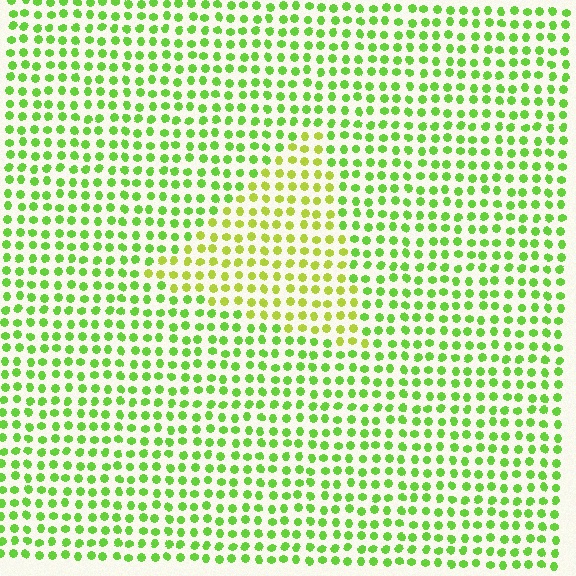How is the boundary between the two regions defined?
The boundary is defined purely by a slight shift in hue (about 30 degrees). Spacing, size, and orientation are identical on both sides.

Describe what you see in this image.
The image is filled with small lime elements in a uniform arrangement. A triangle-shaped region is visible where the elements are tinted to a slightly different hue, forming a subtle color boundary.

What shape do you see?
I see a triangle.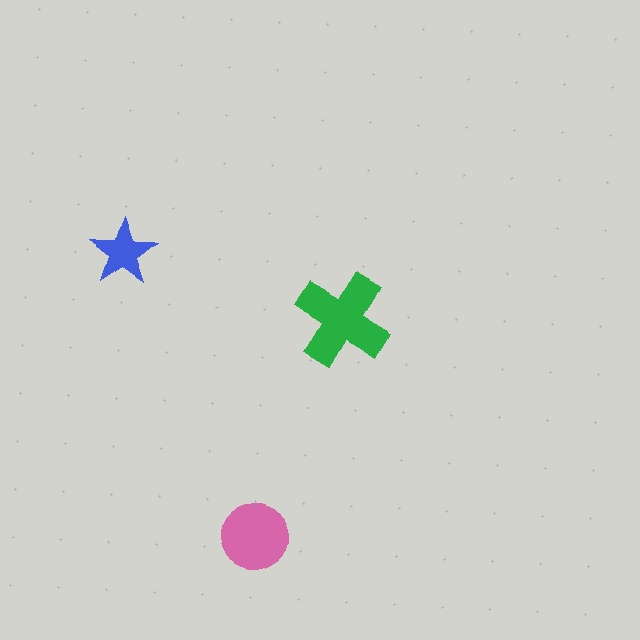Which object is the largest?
The green cross.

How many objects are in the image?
There are 3 objects in the image.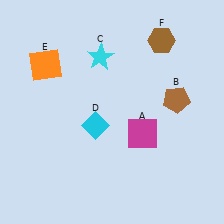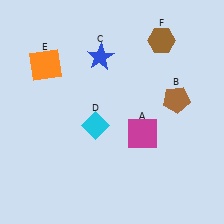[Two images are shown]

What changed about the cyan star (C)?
In Image 1, C is cyan. In Image 2, it changed to blue.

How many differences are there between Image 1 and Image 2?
There is 1 difference between the two images.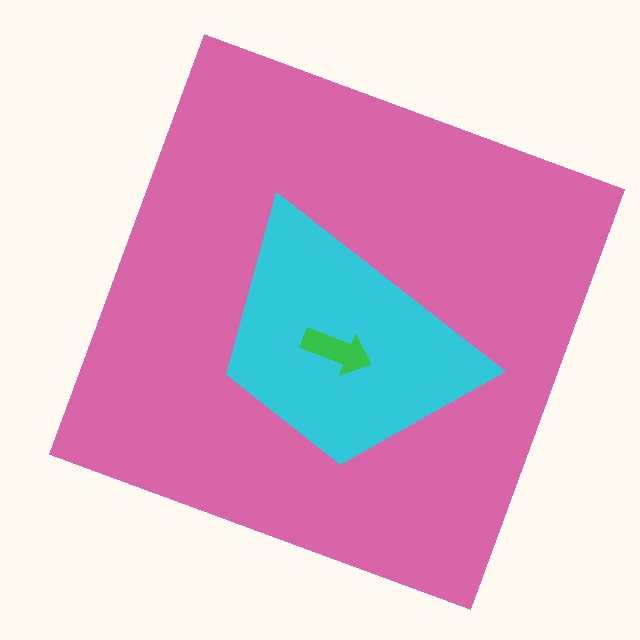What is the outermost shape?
The pink square.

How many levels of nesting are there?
3.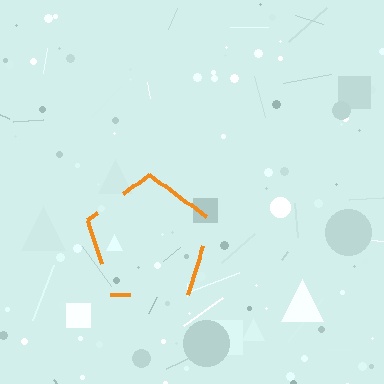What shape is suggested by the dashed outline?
The dashed outline suggests a pentagon.